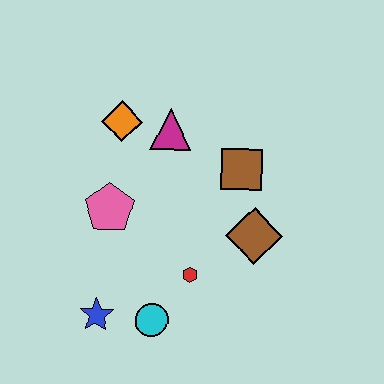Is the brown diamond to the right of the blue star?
Yes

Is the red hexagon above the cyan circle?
Yes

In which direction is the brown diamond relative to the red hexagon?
The brown diamond is to the right of the red hexagon.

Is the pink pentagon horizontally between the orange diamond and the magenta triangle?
No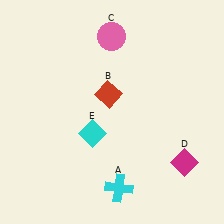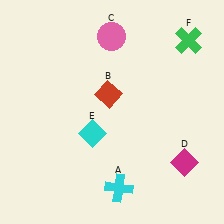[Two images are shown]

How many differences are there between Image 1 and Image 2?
There is 1 difference between the two images.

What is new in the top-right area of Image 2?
A green cross (F) was added in the top-right area of Image 2.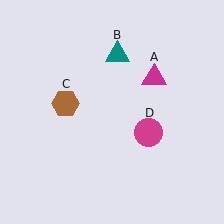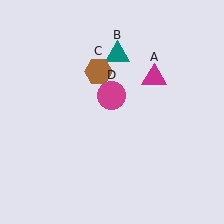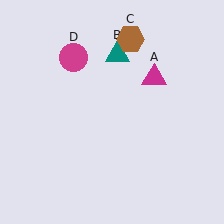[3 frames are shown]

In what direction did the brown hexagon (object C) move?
The brown hexagon (object C) moved up and to the right.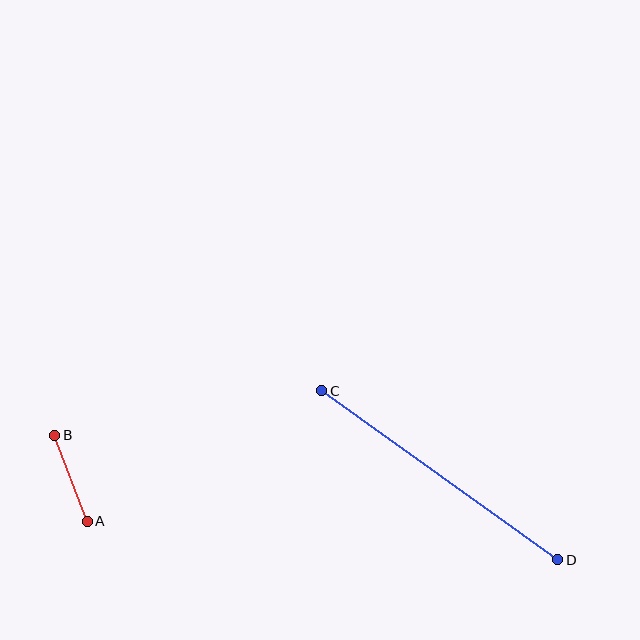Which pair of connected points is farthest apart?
Points C and D are farthest apart.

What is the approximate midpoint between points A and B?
The midpoint is at approximately (71, 478) pixels.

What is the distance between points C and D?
The distance is approximately 290 pixels.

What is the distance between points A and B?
The distance is approximately 92 pixels.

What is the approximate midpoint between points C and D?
The midpoint is at approximately (440, 475) pixels.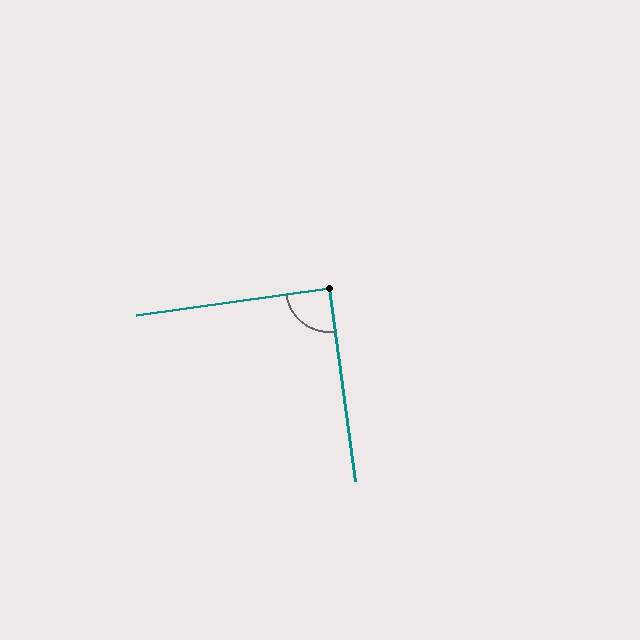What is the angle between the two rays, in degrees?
Approximately 90 degrees.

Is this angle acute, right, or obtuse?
It is approximately a right angle.